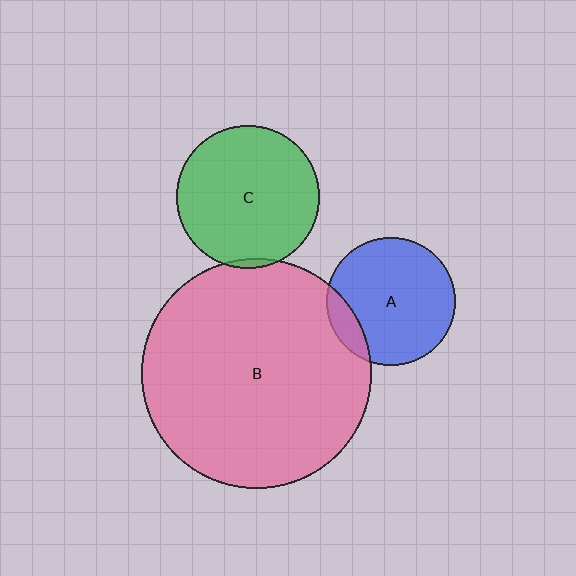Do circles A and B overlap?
Yes.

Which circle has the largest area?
Circle B (pink).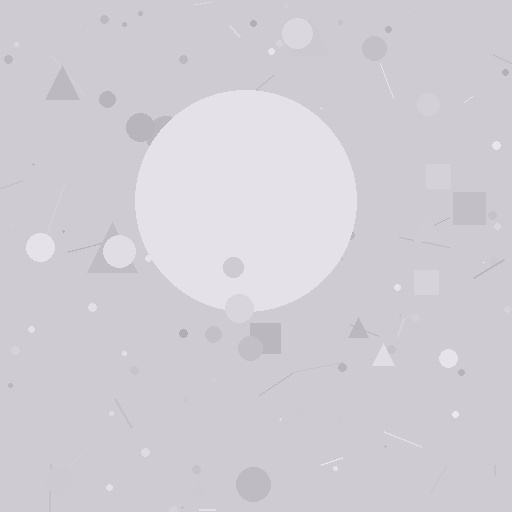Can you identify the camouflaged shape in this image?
The camouflaged shape is a circle.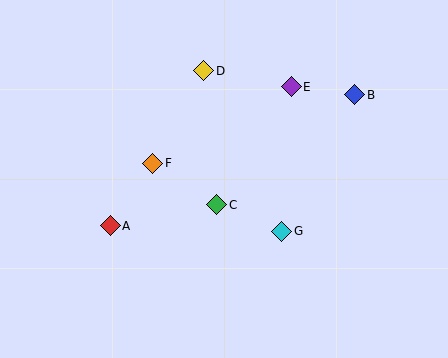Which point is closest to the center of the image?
Point C at (216, 205) is closest to the center.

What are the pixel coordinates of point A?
Point A is at (110, 226).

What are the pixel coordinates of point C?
Point C is at (216, 205).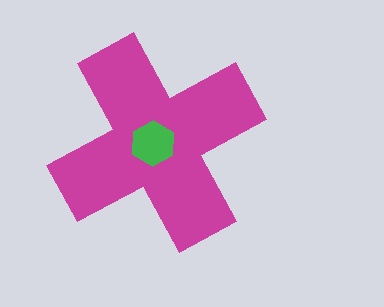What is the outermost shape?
The magenta cross.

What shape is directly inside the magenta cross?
The green hexagon.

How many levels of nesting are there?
2.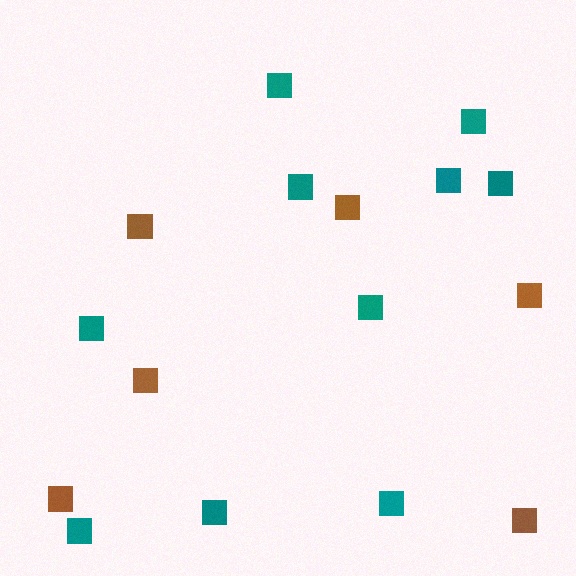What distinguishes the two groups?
There are 2 groups: one group of teal squares (10) and one group of brown squares (6).